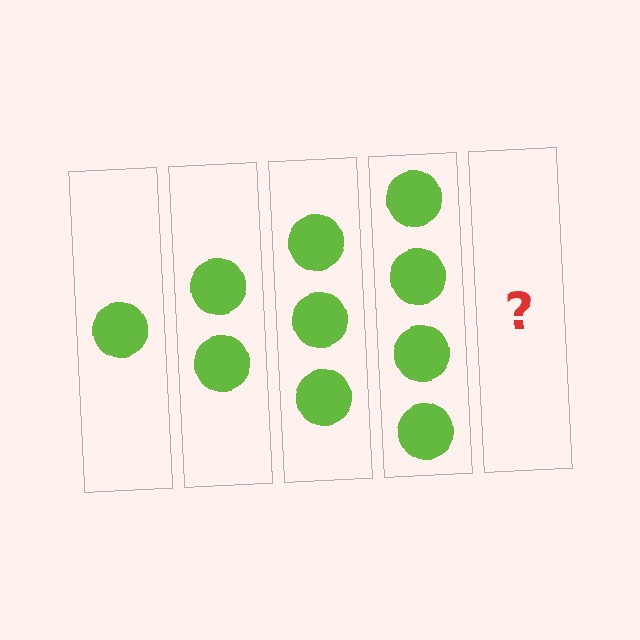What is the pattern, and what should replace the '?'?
The pattern is that each step adds one more circle. The '?' should be 5 circles.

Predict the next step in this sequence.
The next step is 5 circles.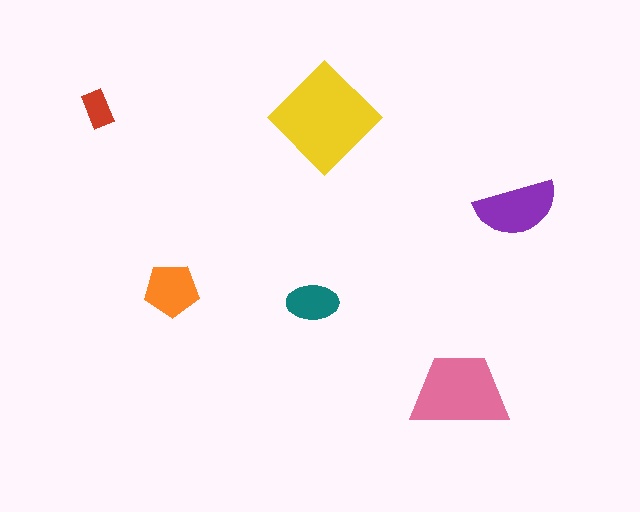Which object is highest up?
The red rectangle is topmost.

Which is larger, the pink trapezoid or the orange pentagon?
The pink trapezoid.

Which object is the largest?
The yellow diamond.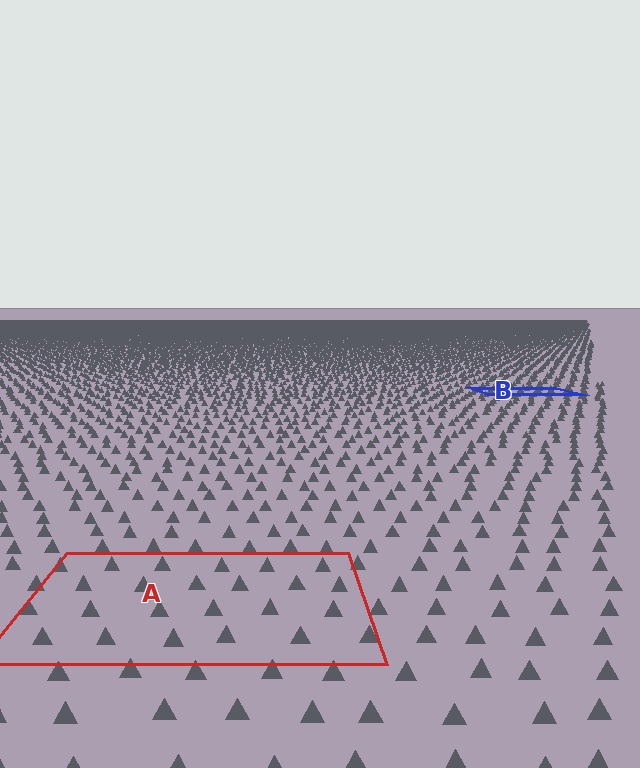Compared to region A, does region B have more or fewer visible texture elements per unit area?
Region B has more texture elements per unit area — they are packed more densely because it is farther away.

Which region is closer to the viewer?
Region A is closer. The texture elements there are larger and more spread out.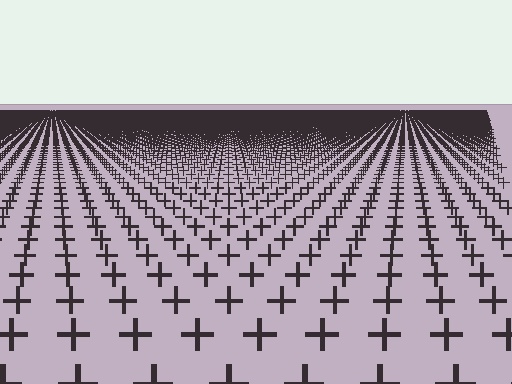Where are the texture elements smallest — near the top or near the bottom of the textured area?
Near the top.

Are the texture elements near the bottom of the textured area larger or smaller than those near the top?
Larger. Near the bottom, elements are closer to the viewer and appear at a bigger on-screen size.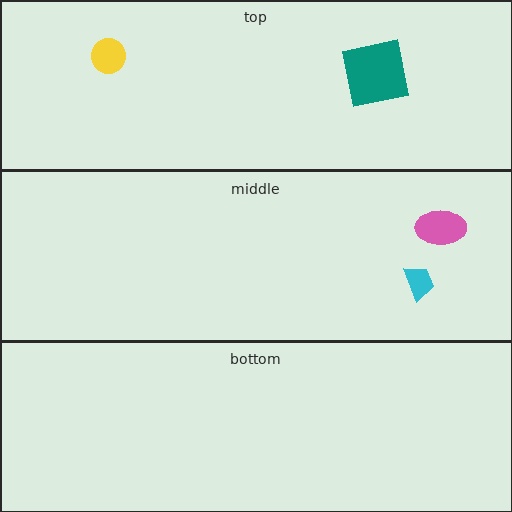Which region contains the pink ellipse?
The middle region.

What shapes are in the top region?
The teal square, the yellow circle.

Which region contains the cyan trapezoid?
The middle region.